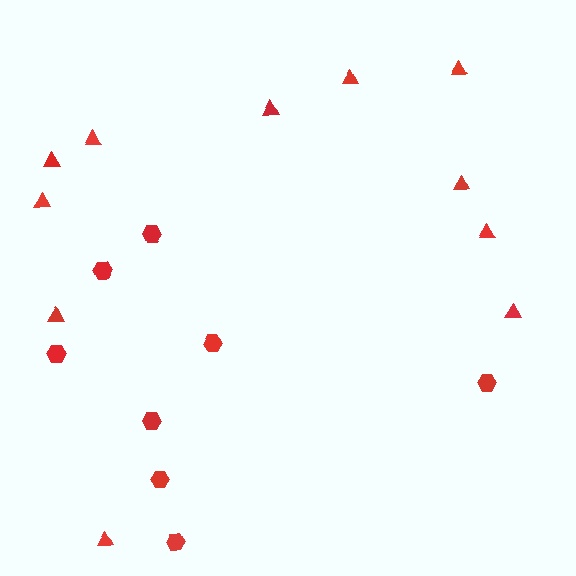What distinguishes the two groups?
There are 2 groups: one group of triangles (11) and one group of hexagons (8).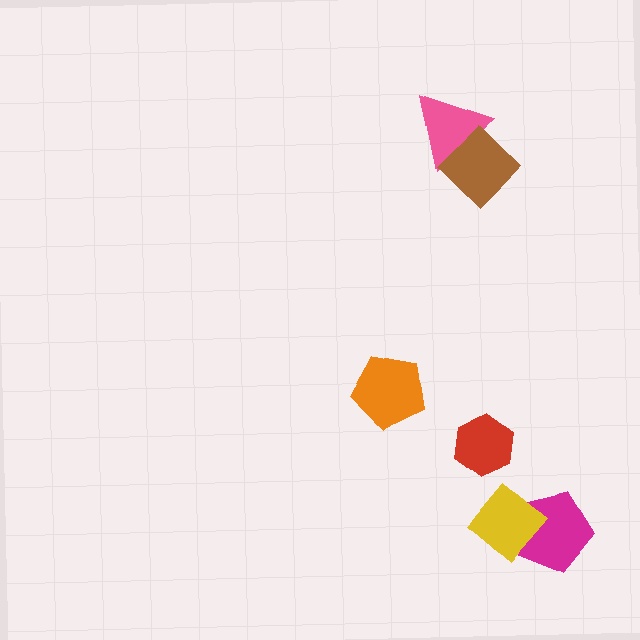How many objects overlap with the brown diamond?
1 object overlaps with the brown diamond.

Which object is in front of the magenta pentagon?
The yellow diamond is in front of the magenta pentagon.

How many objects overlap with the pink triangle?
1 object overlaps with the pink triangle.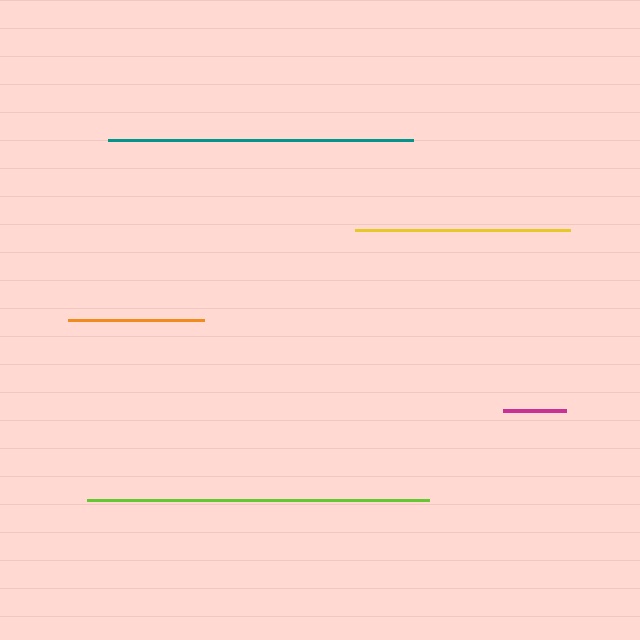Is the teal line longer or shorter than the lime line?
The lime line is longer than the teal line.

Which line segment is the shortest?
The magenta line is the shortest at approximately 64 pixels.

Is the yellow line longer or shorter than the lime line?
The lime line is longer than the yellow line.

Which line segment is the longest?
The lime line is the longest at approximately 341 pixels.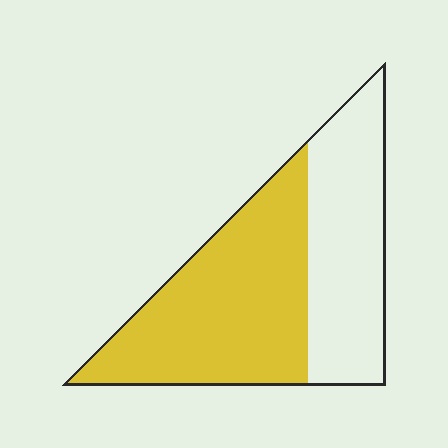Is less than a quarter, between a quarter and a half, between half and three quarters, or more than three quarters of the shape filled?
Between half and three quarters.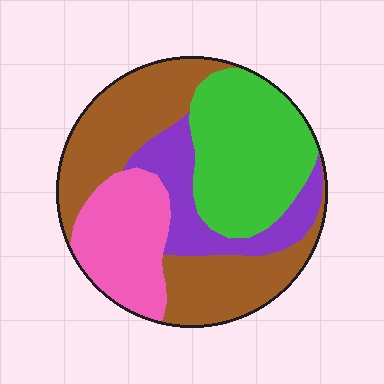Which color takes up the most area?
Brown, at roughly 35%.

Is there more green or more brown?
Brown.